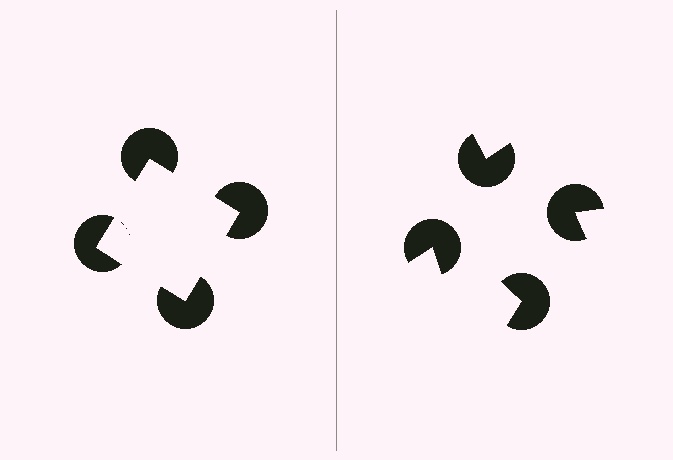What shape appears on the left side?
An illusory square.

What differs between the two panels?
The pac-man discs are positioned identically on both sides; only the wedge orientations differ. On the left they align to a square; on the right they are misaligned.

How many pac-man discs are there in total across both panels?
8 — 4 on each side.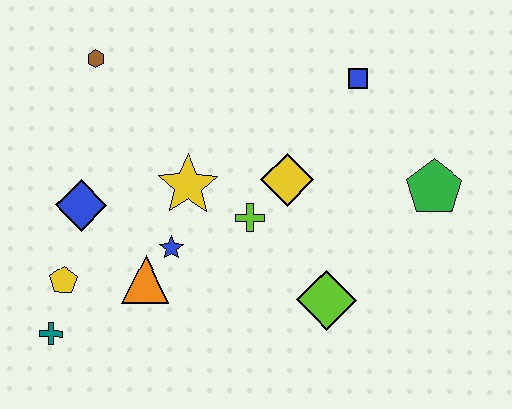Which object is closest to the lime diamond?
The lime cross is closest to the lime diamond.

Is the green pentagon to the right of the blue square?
Yes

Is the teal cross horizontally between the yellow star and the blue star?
No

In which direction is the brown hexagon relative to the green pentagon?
The brown hexagon is to the left of the green pentagon.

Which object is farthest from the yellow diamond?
The teal cross is farthest from the yellow diamond.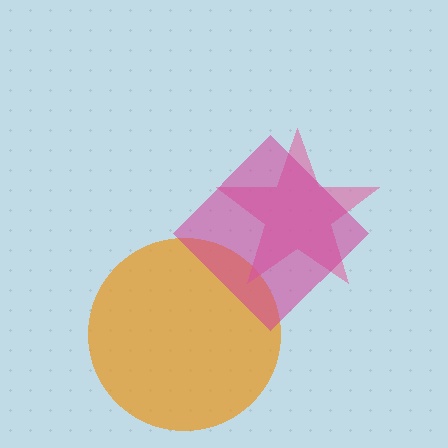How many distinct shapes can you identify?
There are 3 distinct shapes: an orange circle, a pink star, a magenta diamond.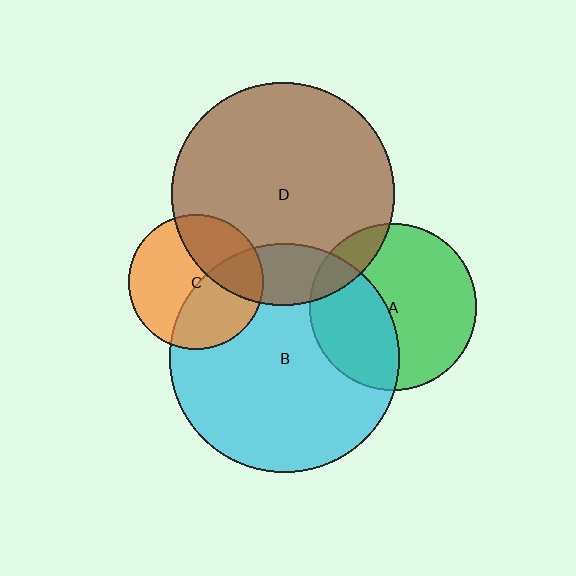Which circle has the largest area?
Circle B (cyan).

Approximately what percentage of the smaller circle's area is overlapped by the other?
Approximately 40%.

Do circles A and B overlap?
Yes.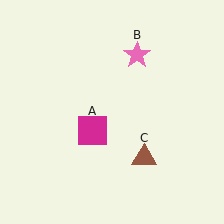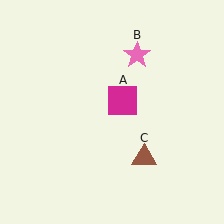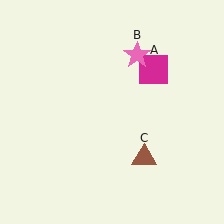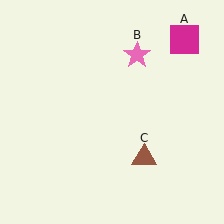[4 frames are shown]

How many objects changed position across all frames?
1 object changed position: magenta square (object A).